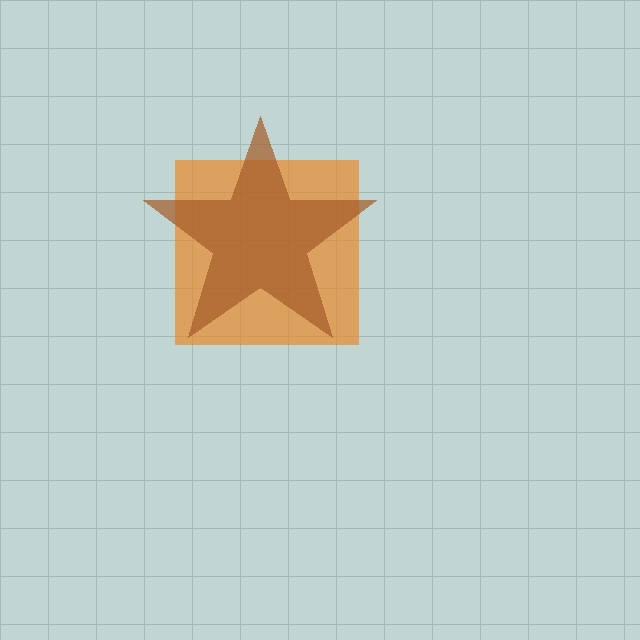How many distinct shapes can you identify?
There are 2 distinct shapes: an orange square, a brown star.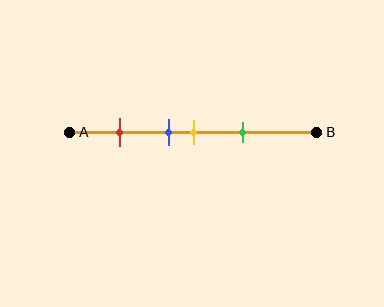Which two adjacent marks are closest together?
The blue and yellow marks are the closest adjacent pair.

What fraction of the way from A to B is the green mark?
The green mark is approximately 70% (0.7) of the way from A to B.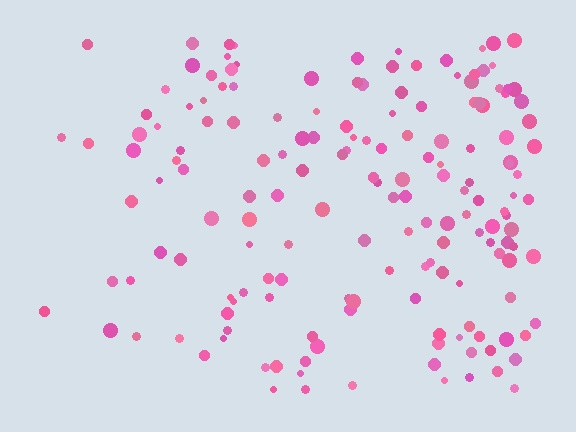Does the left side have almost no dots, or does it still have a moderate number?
Still a moderate number, just noticeably fewer than the right.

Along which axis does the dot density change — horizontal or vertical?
Horizontal.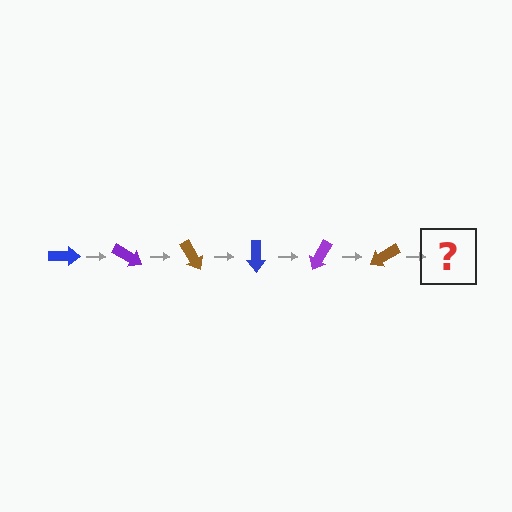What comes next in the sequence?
The next element should be a blue arrow, rotated 180 degrees from the start.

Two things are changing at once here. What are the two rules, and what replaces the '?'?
The two rules are that it rotates 30 degrees each step and the color cycles through blue, purple, and brown. The '?' should be a blue arrow, rotated 180 degrees from the start.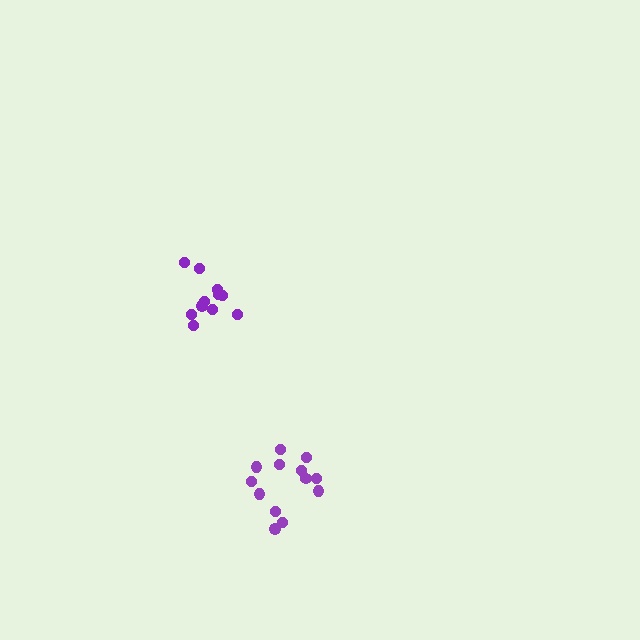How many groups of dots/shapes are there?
There are 2 groups.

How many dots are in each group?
Group 1: 11 dots, Group 2: 13 dots (24 total).